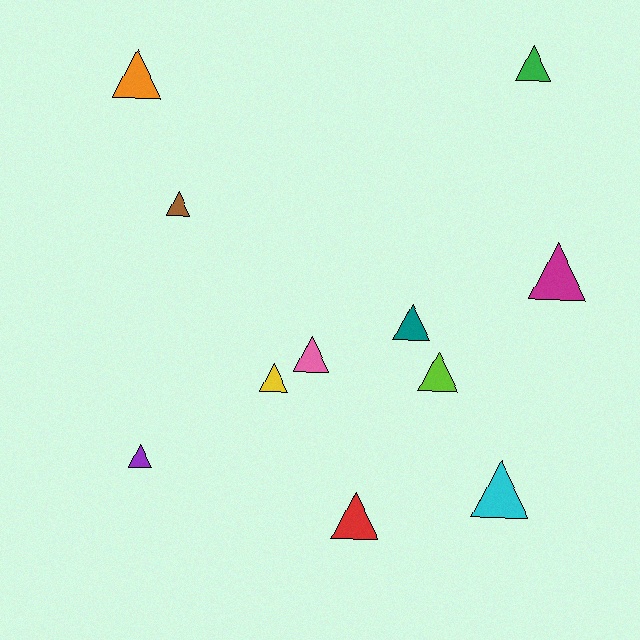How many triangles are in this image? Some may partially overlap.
There are 11 triangles.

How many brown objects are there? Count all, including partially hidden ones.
There is 1 brown object.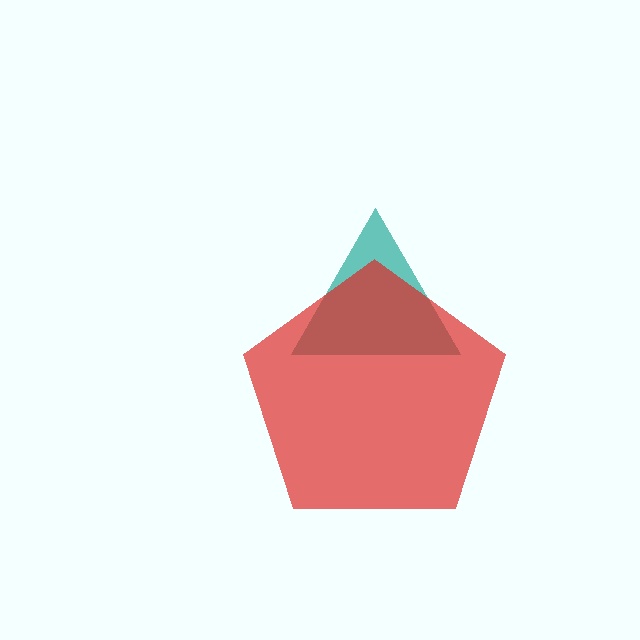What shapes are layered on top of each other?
The layered shapes are: a teal triangle, a red pentagon.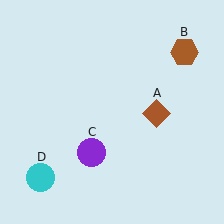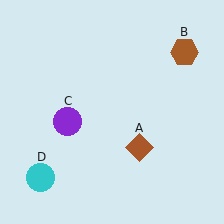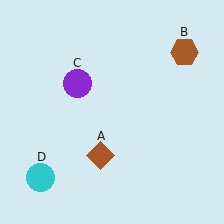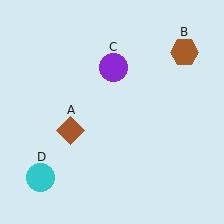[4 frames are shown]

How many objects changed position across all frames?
2 objects changed position: brown diamond (object A), purple circle (object C).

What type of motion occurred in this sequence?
The brown diamond (object A), purple circle (object C) rotated clockwise around the center of the scene.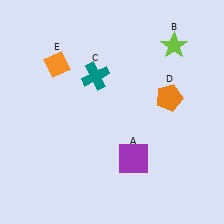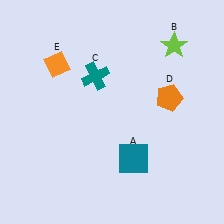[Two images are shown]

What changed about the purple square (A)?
In Image 1, A is purple. In Image 2, it changed to teal.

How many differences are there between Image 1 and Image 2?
There is 1 difference between the two images.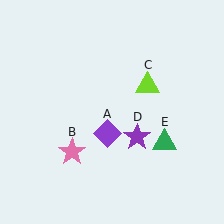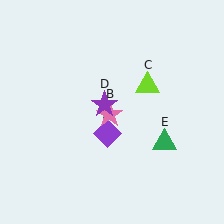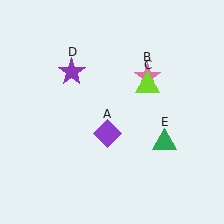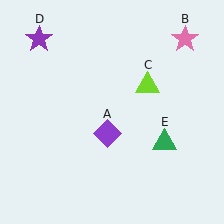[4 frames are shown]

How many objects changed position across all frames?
2 objects changed position: pink star (object B), purple star (object D).